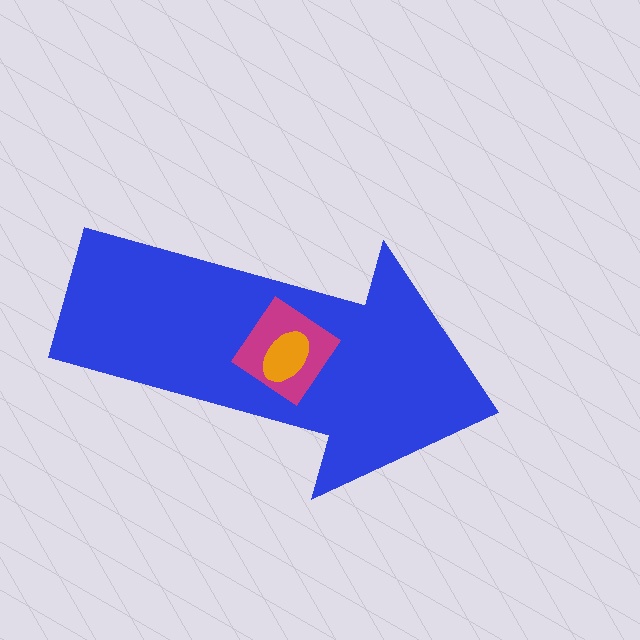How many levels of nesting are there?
3.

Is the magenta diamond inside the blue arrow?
Yes.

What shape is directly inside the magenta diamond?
The orange ellipse.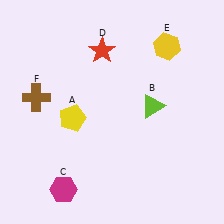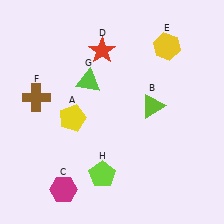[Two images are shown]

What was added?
A lime triangle (G), a lime pentagon (H) were added in Image 2.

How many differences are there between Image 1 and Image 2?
There are 2 differences between the two images.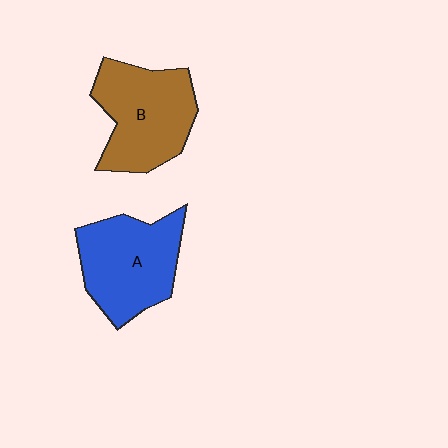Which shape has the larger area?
Shape B (brown).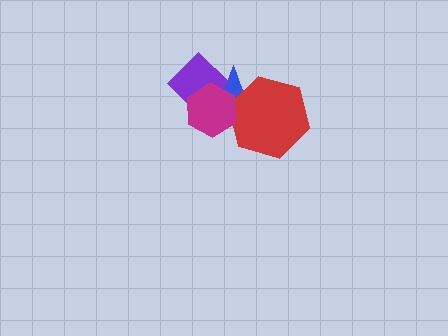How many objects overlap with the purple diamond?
2 objects overlap with the purple diamond.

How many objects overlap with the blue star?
3 objects overlap with the blue star.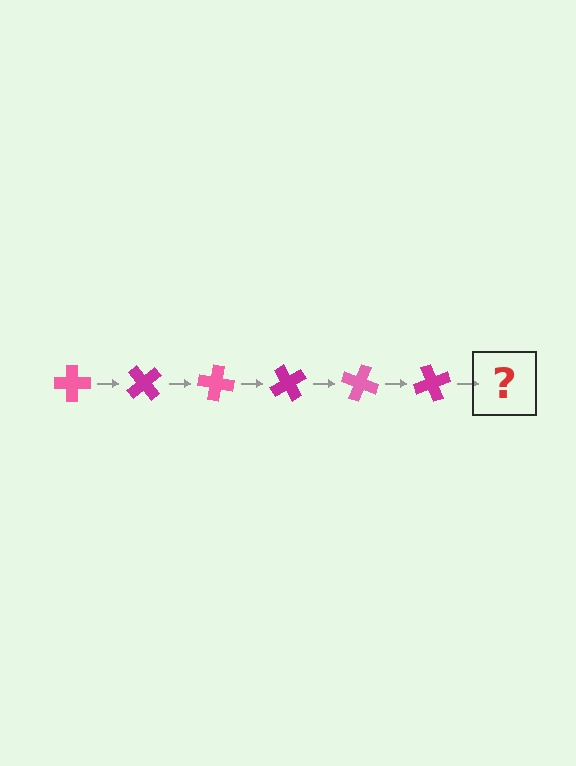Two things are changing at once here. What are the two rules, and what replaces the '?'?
The two rules are that it rotates 50 degrees each step and the color cycles through pink and magenta. The '?' should be a pink cross, rotated 300 degrees from the start.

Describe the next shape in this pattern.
It should be a pink cross, rotated 300 degrees from the start.